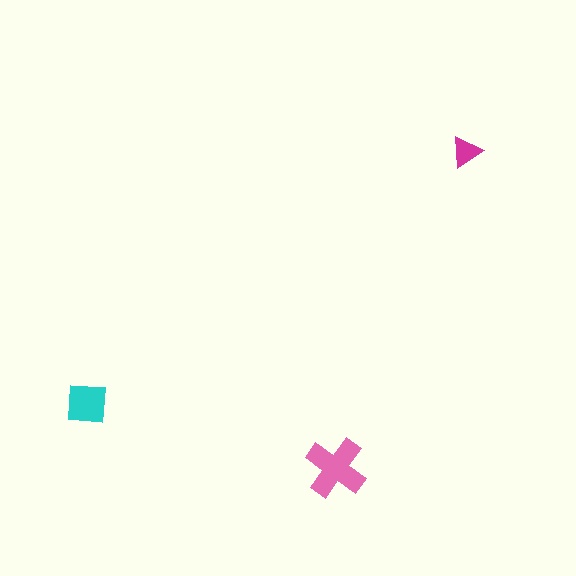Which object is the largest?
The pink cross.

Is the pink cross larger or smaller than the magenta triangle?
Larger.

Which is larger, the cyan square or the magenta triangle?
The cyan square.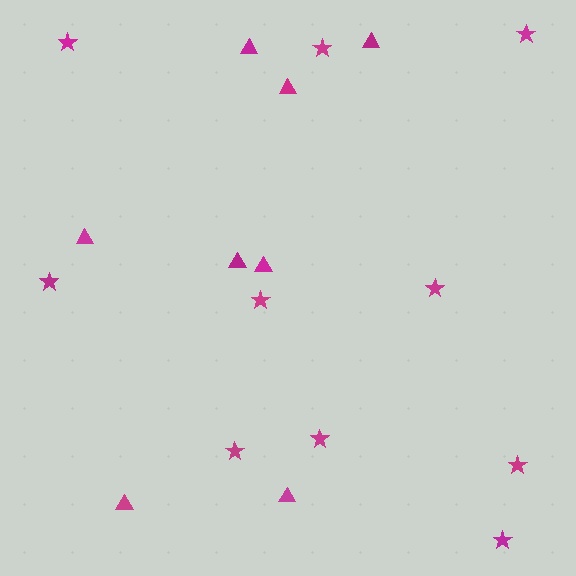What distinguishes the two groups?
There are 2 groups: one group of stars (10) and one group of triangles (8).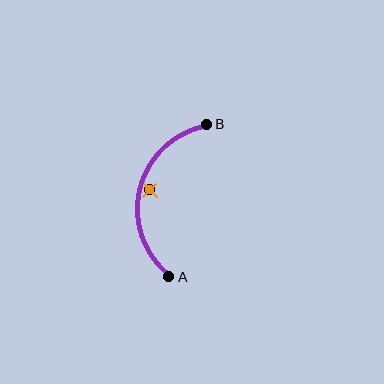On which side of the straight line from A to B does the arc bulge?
The arc bulges to the left of the straight line connecting A and B.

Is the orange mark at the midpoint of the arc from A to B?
No — the orange mark does not lie on the arc at all. It sits slightly inside the curve.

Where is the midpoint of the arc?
The arc midpoint is the point on the curve farthest from the straight line joining A and B. It sits to the left of that line.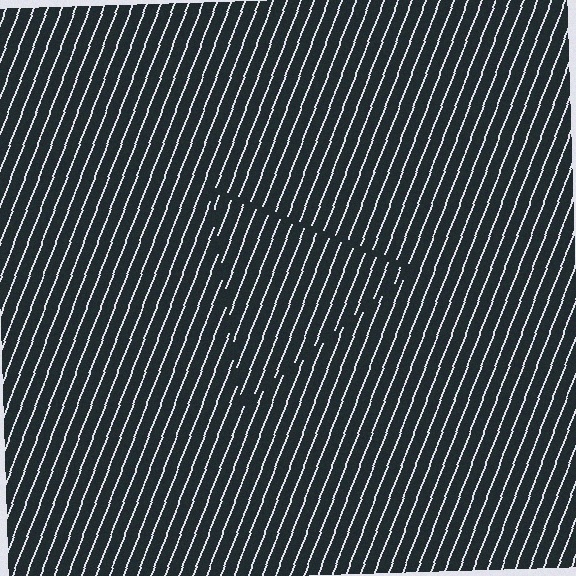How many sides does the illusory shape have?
3 sides — the line-ends trace a triangle.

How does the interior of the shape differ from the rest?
The interior of the shape contains the same grating, shifted by half a period — the contour is defined by the phase discontinuity where line-ends from the inner and outer gratings abut.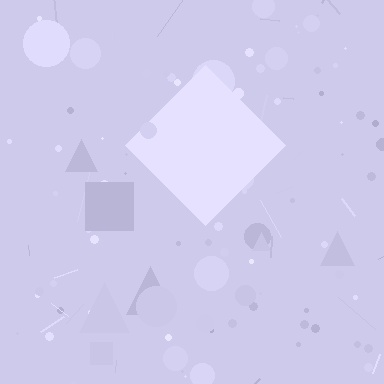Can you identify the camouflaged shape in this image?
The camouflaged shape is a diamond.